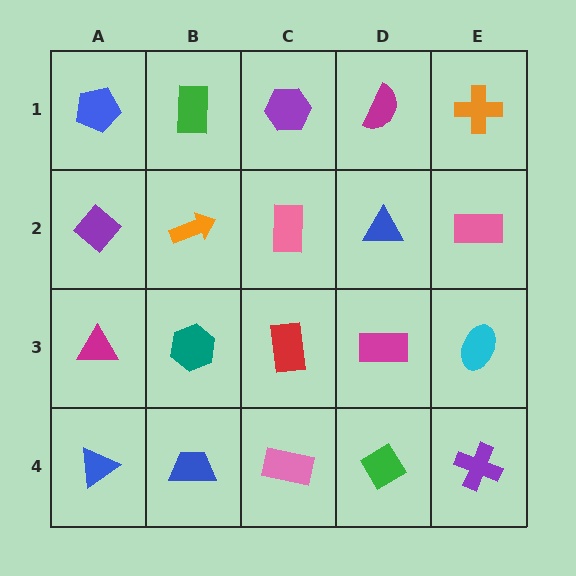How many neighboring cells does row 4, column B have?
3.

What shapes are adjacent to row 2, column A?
A blue pentagon (row 1, column A), a magenta triangle (row 3, column A), an orange arrow (row 2, column B).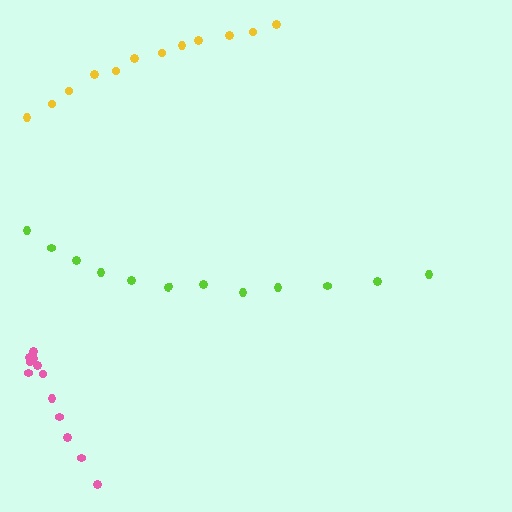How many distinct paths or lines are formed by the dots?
There are 3 distinct paths.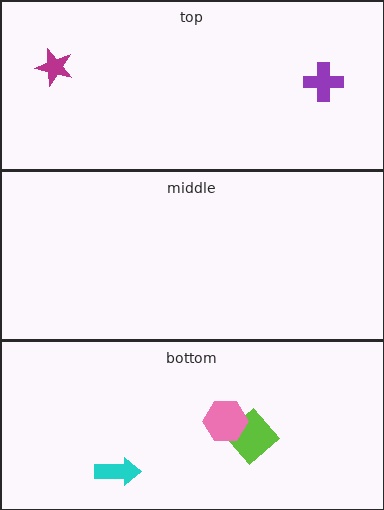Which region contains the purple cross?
The top region.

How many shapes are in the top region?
2.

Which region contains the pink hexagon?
The bottom region.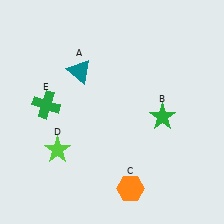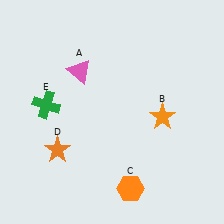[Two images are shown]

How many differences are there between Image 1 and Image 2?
There are 3 differences between the two images.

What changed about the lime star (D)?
In Image 1, D is lime. In Image 2, it changed to orange.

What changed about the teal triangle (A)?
In Image 1, A is teal. In Image 2, it changed to pink.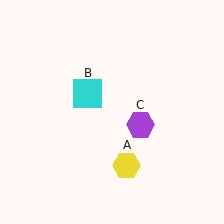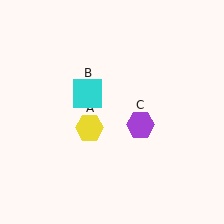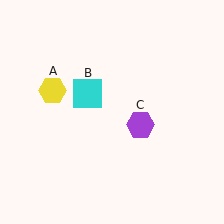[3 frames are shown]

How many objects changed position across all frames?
1 object changed position: yellow hexagon (object A).